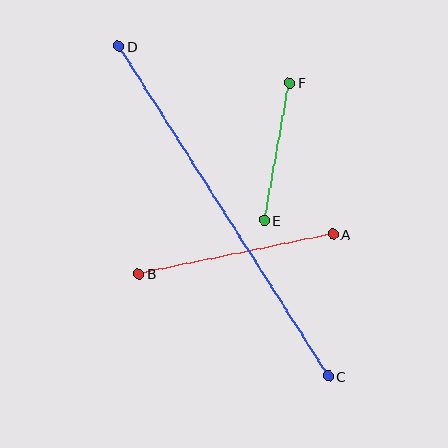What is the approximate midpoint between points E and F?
The midpoint is at approximately (277, 152) pixels.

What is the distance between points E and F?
The distance is approximately 140 pixels.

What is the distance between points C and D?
The distance is approximately 390 pixels.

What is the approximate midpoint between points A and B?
The midpoint is at approximately (236, 254) pixels.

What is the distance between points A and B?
The distance is approximately 198 pixels.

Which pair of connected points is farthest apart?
Points C and D are farthest apart.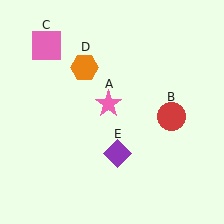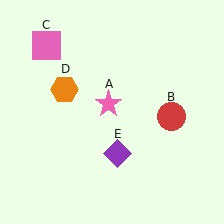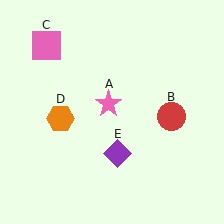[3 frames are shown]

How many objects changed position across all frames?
1 object changed position: orange hexagon (object D).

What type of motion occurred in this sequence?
The orange hexagon (object D) rotated counterclockwise around the center of the scene.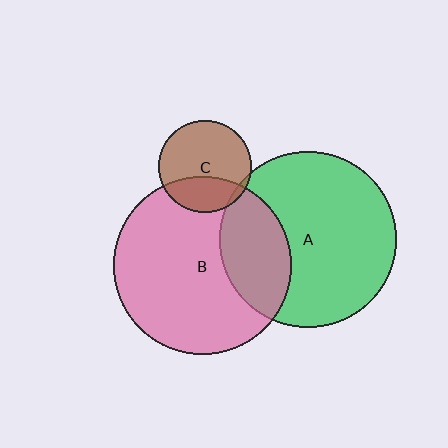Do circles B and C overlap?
Yes.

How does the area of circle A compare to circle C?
Approximately 3.7 times.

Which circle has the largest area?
Circle B (pink).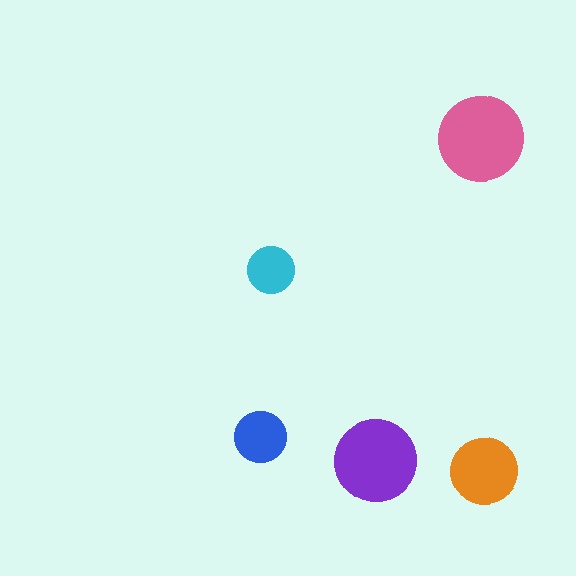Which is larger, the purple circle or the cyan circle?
The purple one.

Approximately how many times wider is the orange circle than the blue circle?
About 1.5 times wider.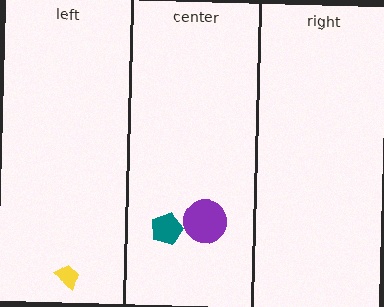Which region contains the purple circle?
The center region.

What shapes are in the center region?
The purple circle, the teal pentagon.